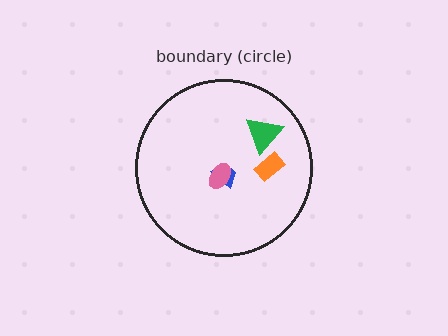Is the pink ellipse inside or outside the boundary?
Inside.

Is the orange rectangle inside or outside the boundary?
Inside.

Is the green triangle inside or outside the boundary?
Inside.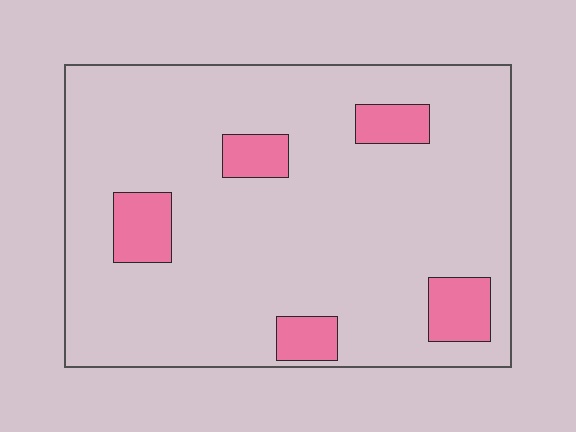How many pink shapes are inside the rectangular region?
5.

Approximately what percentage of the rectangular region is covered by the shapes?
Approximately 10%.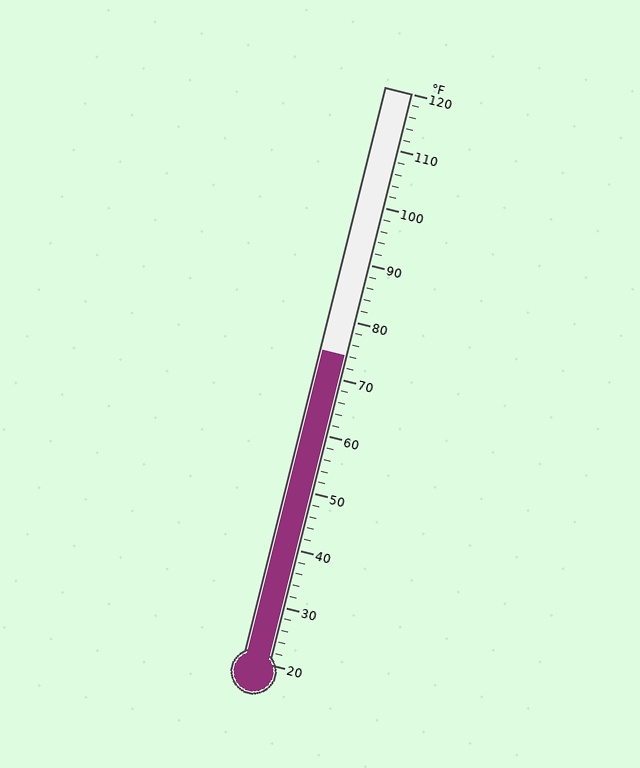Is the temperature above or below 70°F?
The temperature is above 70°F.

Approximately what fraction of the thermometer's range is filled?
The thermometer is filled to approximately 55% of its range.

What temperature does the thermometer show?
The thermometer shows approximately 74°F.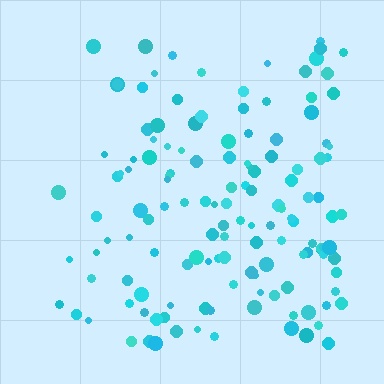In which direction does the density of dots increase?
From left to right, with the right side densest.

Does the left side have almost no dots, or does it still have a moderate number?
Still a moderate number, just noticeably fewer than the right.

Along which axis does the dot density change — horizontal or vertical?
Horizontal.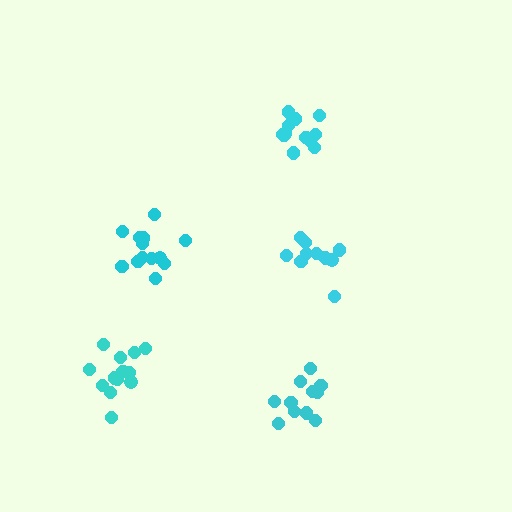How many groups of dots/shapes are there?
There are 5 groups.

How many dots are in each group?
Group 1: 11 dots, Group 2: 13 dots, Group 3: 13 dots, Group 4: 12 dots, Group 5: 12 dots (61 total).